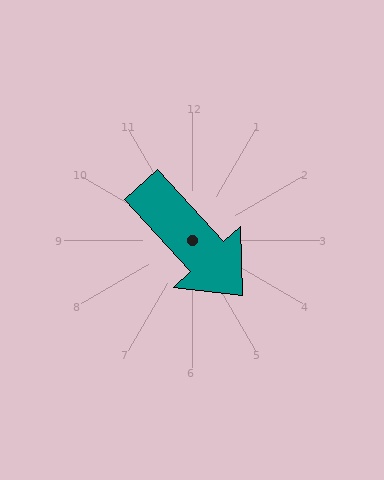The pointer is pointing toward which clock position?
Roughly 5 o'clock.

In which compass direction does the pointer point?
Southeast.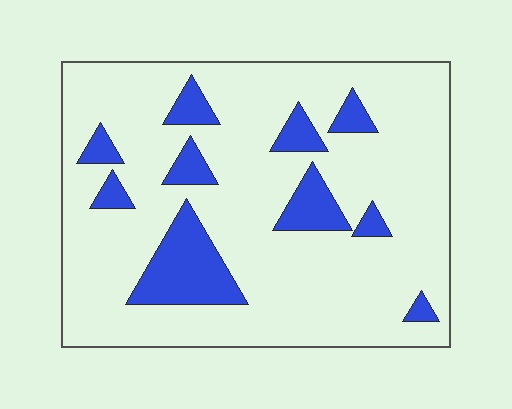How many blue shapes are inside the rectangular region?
10.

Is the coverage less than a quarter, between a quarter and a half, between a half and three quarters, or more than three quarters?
Less than a quarter.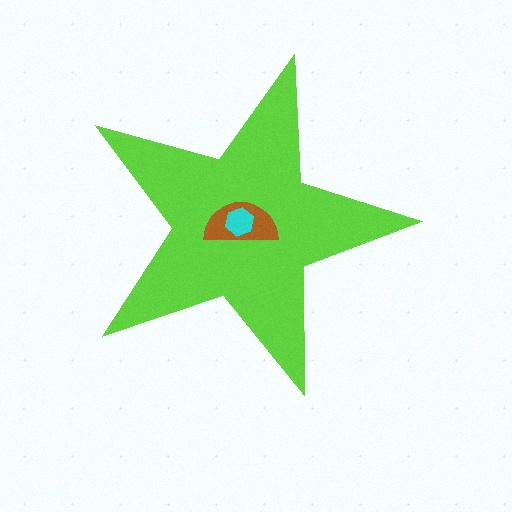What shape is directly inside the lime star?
The brown semicircle.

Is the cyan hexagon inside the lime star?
Yes.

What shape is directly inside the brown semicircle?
The cyan hexagon.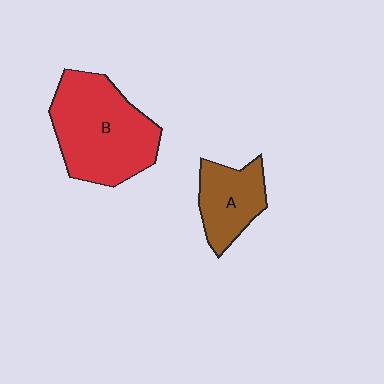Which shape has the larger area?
Shape B (red).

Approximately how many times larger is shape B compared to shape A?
Approximately 1.9 times.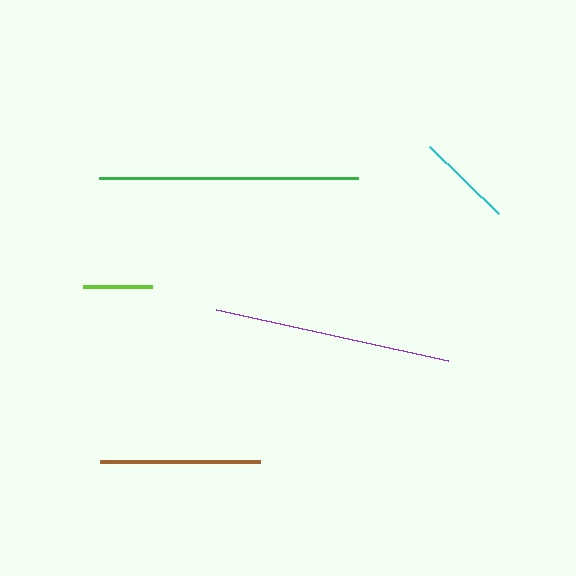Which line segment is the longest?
The green line is the longest at approximately 259 pixels.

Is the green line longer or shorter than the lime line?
The green line is longer than the lime line.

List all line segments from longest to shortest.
From longest to shortest: green, purple, brown, cyan, lime.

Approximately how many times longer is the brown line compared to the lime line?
The brown line is approximately 2.3 times the length of the lime line.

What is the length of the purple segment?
The purple segment is approximately 238 pixels long.